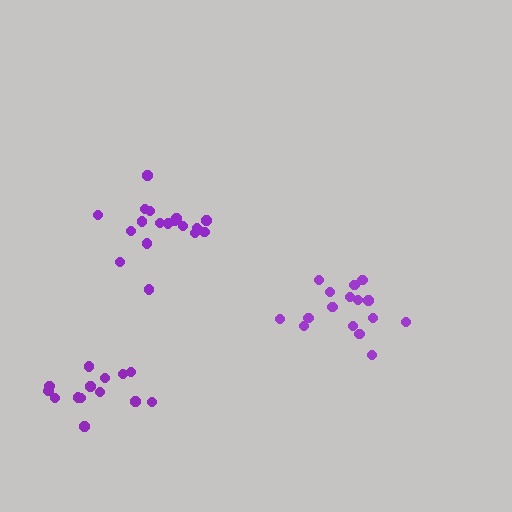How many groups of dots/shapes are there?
There are 3 groups.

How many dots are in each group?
Group 1: 16 dots, Group 2: 14 dots, Group 3: 18 dots (48 total).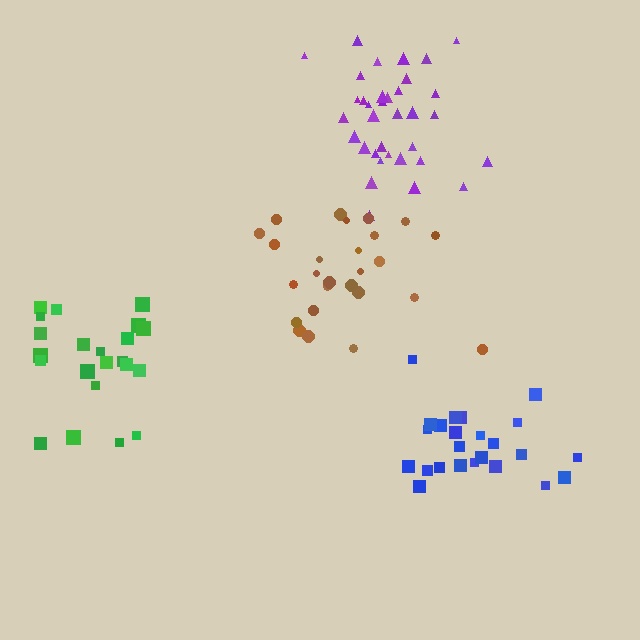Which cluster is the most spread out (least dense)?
Green.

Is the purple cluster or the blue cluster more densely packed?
Purple.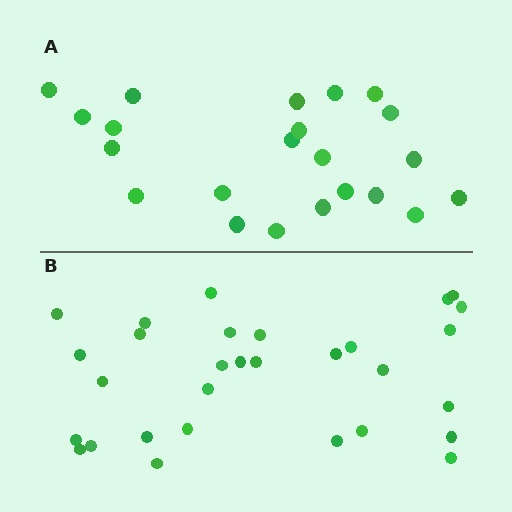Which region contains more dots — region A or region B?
Region B (the bottom region) has more dots.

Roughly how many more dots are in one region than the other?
Region B has roughly 8 or so more dots than region A.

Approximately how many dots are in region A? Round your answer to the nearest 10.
About 20 dots. (The exact count is 22, which rounds to 20.)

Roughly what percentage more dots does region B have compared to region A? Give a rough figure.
About 35% more.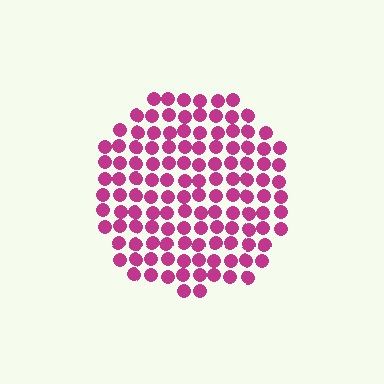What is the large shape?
The large shape is a circle.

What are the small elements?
The small elements are circles.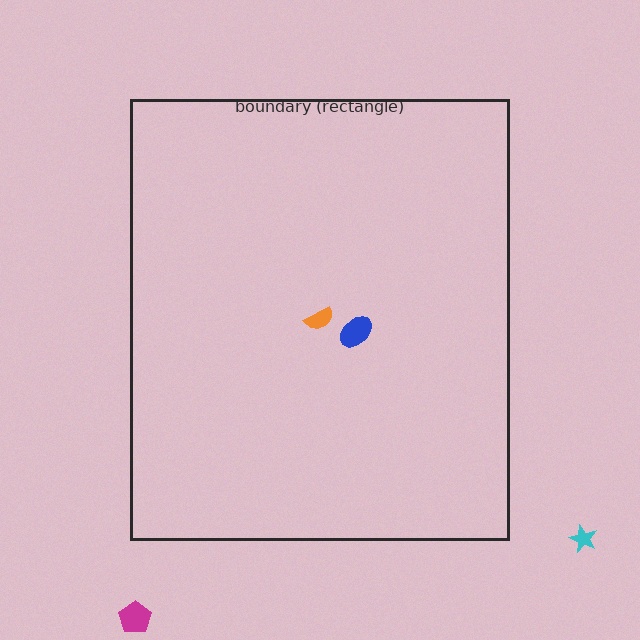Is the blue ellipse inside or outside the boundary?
Inside.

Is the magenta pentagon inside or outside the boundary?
Outside.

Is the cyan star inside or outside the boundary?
Outside.